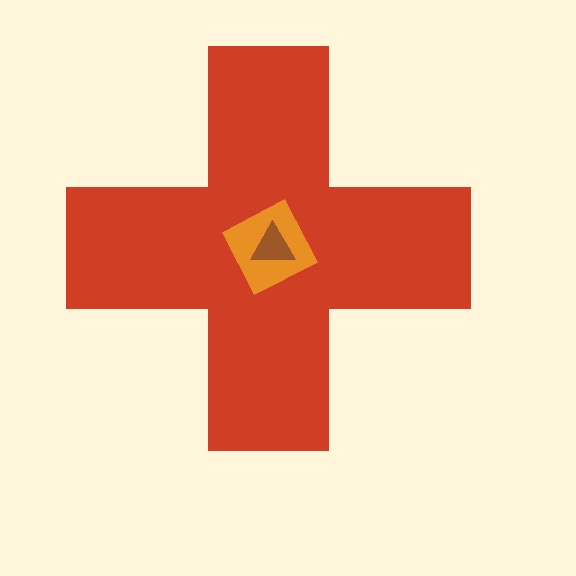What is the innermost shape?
The brown triangle.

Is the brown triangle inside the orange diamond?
Yes.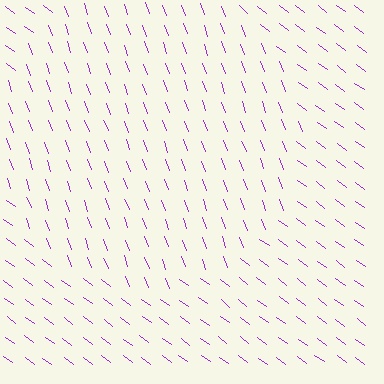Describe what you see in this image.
The image is filled with small purple line segments. A circle region in the image has lines oriented differently from the surrounding lines, creating a visible texture boundary.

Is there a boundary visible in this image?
Yes, there is a texture boundary formed by a change in line orientation.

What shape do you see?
I see a circle.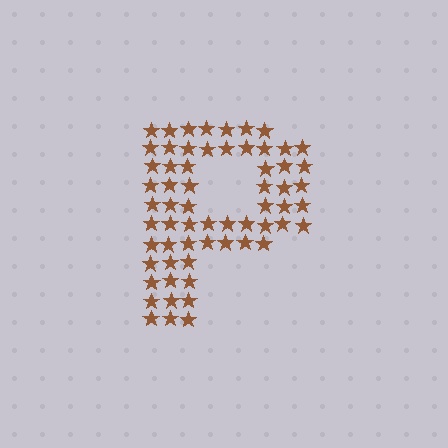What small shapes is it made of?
It is made of small stars.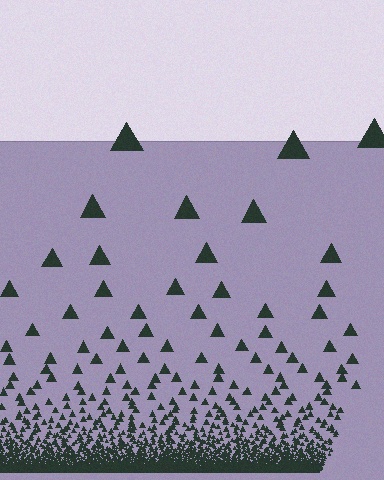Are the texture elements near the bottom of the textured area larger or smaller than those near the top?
Smaller. The gradient is inverted — elements near the bottom are smaller and denser.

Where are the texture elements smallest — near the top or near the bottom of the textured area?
Near the bottom.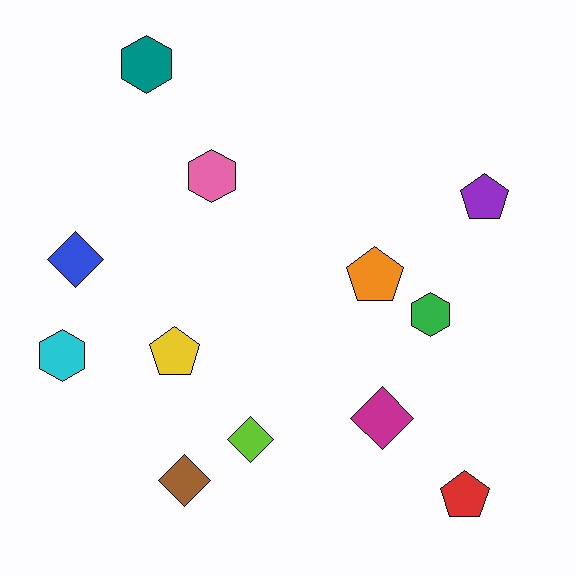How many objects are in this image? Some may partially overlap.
There are 12 objects.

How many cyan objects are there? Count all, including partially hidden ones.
There is 1 cyan object.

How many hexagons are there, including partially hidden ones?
There are 4 hexagons.